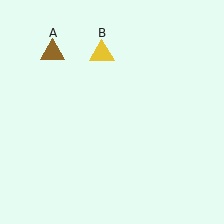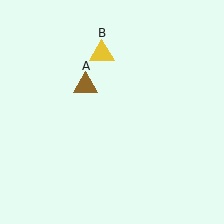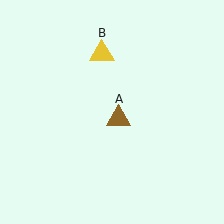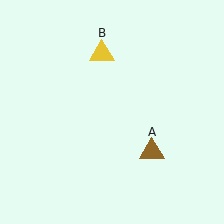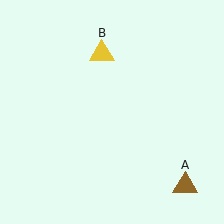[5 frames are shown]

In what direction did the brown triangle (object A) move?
The brown triangle (object A) moved down and to the right.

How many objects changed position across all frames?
1 object changed position: brown triangle (object A).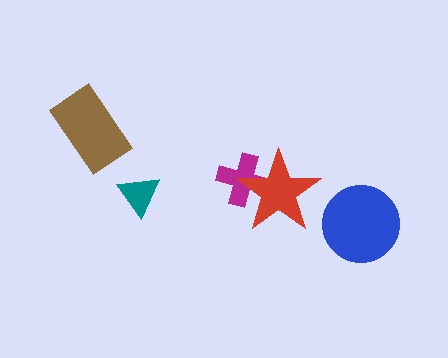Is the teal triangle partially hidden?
No, no other shape covers it.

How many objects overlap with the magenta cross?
1 object overlaps with the magenta cross.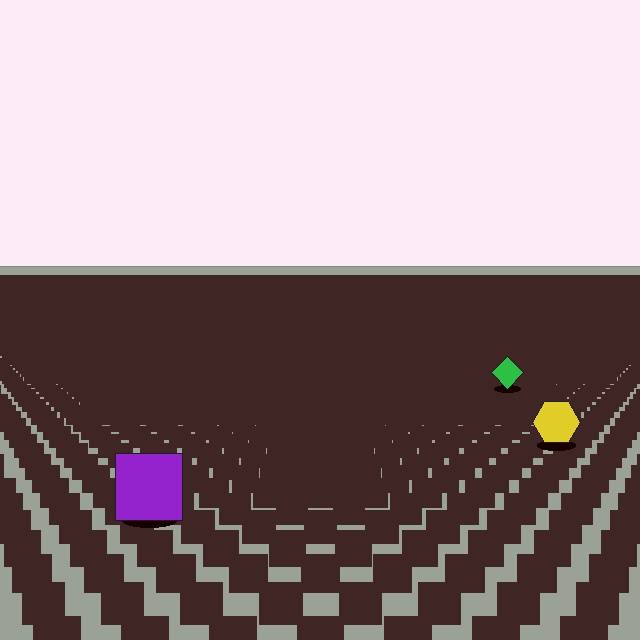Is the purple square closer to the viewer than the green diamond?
Yes. The purple square is closer — you can tell from the texture gradient: the ground texture is coarser near it.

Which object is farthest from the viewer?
The green diamond is farthest from the viewer. It appears smaller and the ground texture around it is denser.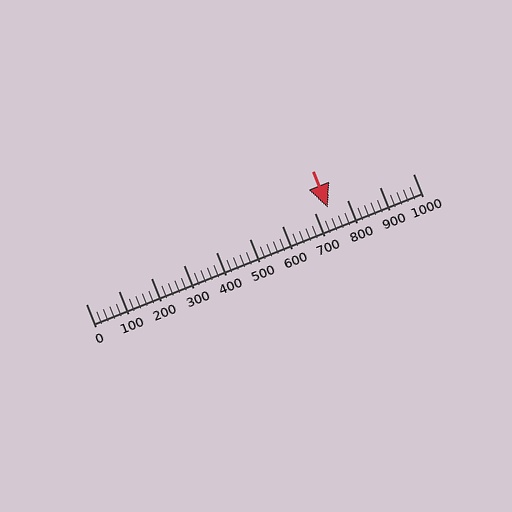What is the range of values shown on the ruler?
The ruler shows values from 0 to 1000.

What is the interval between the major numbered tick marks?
The major tick marks are spaced 100 units apart.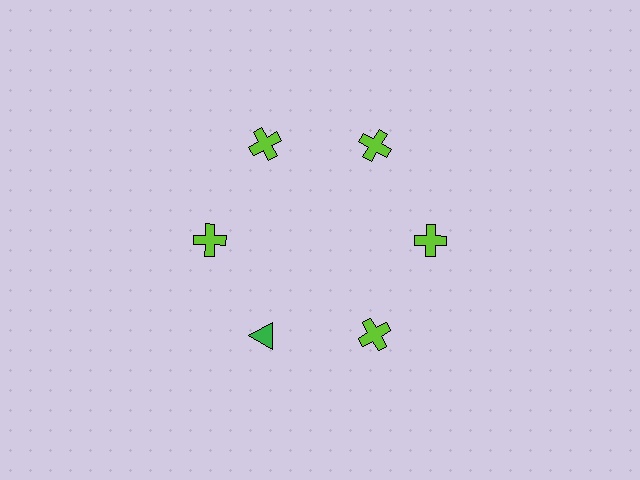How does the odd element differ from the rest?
It differs in both color (green instead of lime) and shape (triangle instead of cross).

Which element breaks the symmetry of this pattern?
The green triangle at roughly the 7 o'clock position breaks the symmetry. All other shapes are lime crosses.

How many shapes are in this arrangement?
There are 6 shapes arranged in a ring pattern.